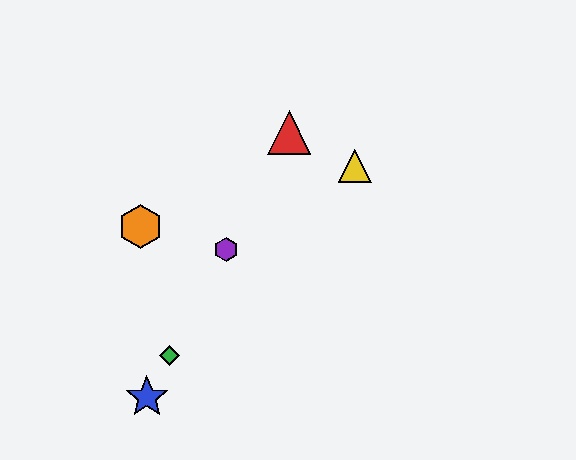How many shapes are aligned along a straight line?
4 shapes (the red triangle, the blue star, the green diamond, the purple hexagon) are aligned along a straight line.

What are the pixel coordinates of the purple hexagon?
The purple hexagon is at (226, 250).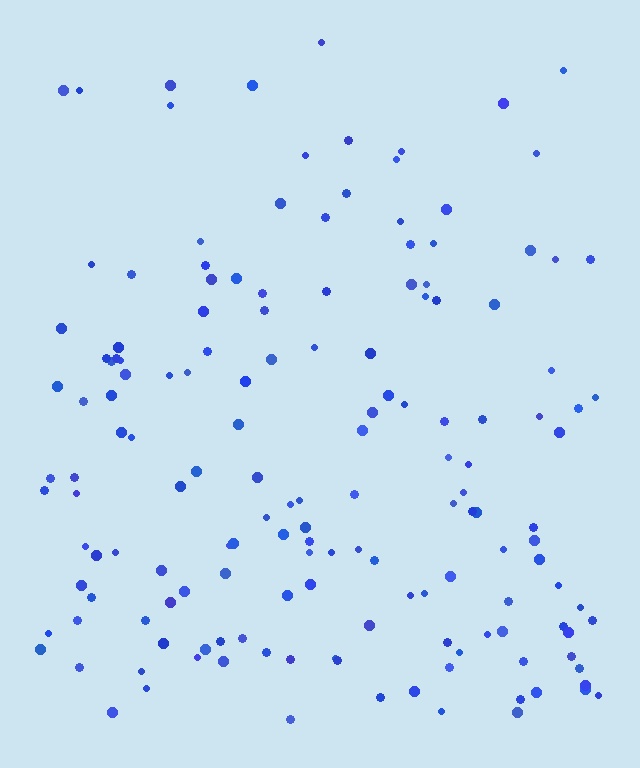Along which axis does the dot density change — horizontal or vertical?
Vertical.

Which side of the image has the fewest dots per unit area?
The top.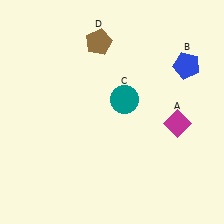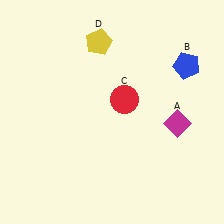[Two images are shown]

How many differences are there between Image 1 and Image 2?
There are 2 differences between the two images.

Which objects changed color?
C changed from teal to red. D changed from brown to yellow.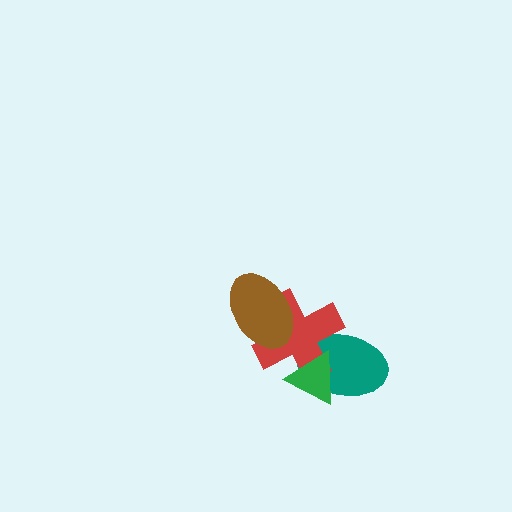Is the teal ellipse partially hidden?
Yes, it is partially covered by another shape.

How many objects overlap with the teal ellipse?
2 objects overlap with the teal ellipse.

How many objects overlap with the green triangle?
2 objects overlap with the green triangle.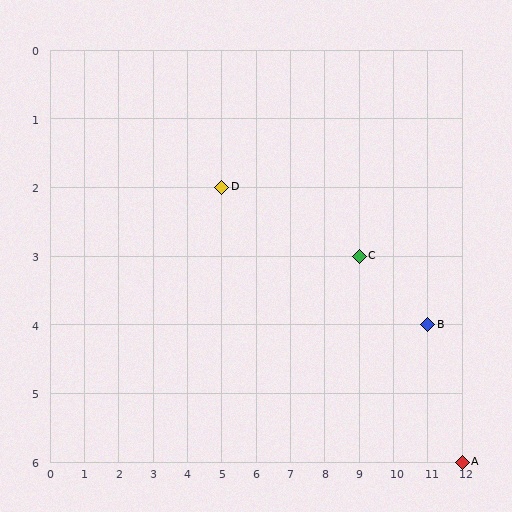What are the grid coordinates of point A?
Point A is at grid coordinates (12, 6).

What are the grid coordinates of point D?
Point D is at grid coordinates (5, 2).